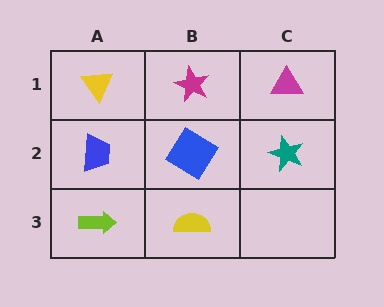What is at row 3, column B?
A yellow semicircle.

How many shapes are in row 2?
3 shapes.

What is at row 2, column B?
A blue diamond.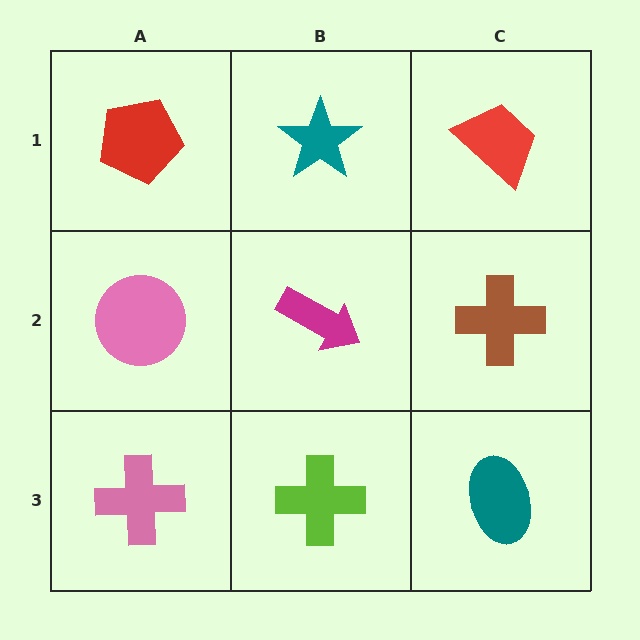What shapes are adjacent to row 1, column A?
A pink circle (row 2, column A), a teal star (row 1, column B).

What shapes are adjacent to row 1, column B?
A magenta arrow (row 2, column B), a red pentagon (row 1, column A), a red trapezoid (row 1, column C).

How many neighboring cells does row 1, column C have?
2.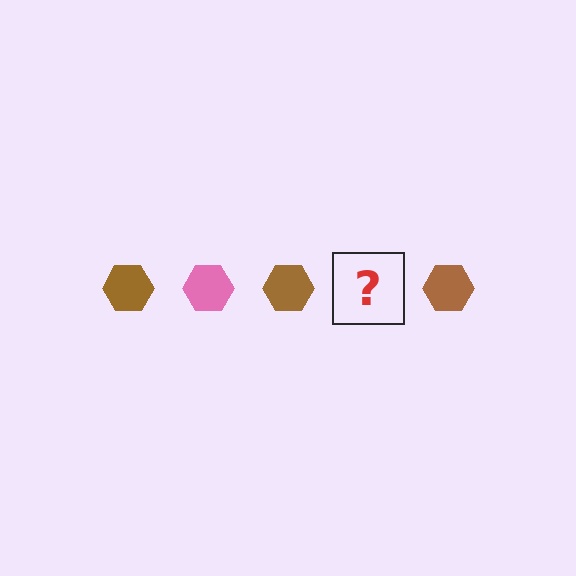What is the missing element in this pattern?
The missing element is a pink hexagon.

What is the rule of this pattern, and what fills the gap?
The rule is that the pattern cycles through brown, pink hexagons. The gap should be filled with a pink hexagon.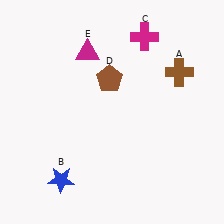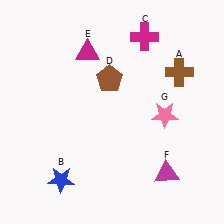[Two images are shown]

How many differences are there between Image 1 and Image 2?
There are 2 differences between the two images.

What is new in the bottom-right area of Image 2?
A magenta triangle (F) was added in the bottom-right area of Image 2.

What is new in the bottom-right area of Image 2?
A pink star (G) was added in the bottom-right area of Image 2.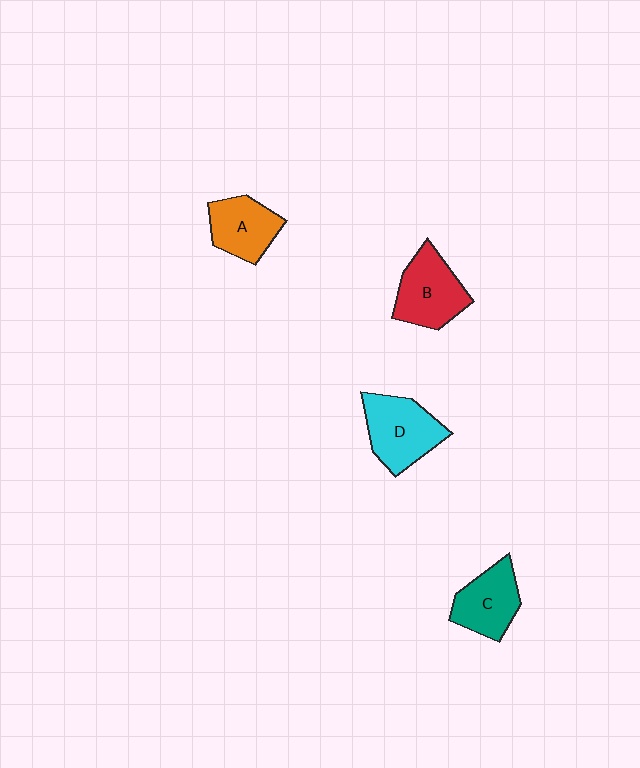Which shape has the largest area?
Shape D (cyan).